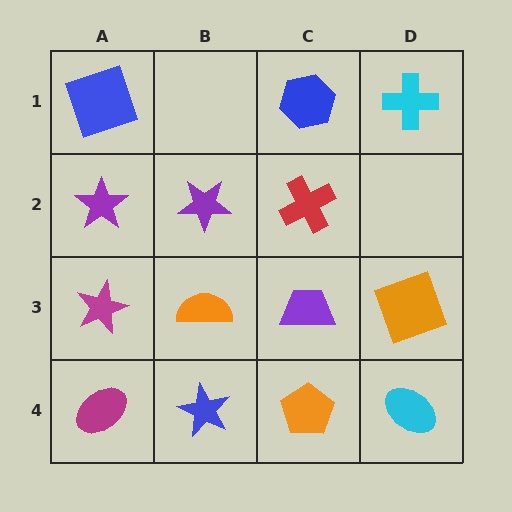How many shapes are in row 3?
4 shapes.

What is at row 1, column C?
A blue hexagon.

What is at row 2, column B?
A purple star.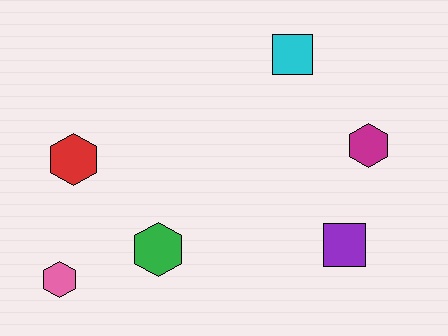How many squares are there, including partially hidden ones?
There are 2 squares.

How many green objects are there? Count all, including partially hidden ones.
There is 1 green object.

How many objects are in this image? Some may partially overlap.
There are 6 objects.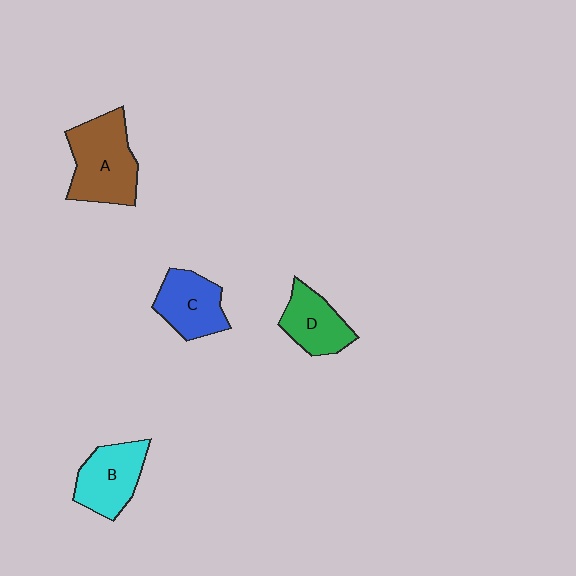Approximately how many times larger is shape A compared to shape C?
Approximately 1.4 times.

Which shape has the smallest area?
Shape D (green).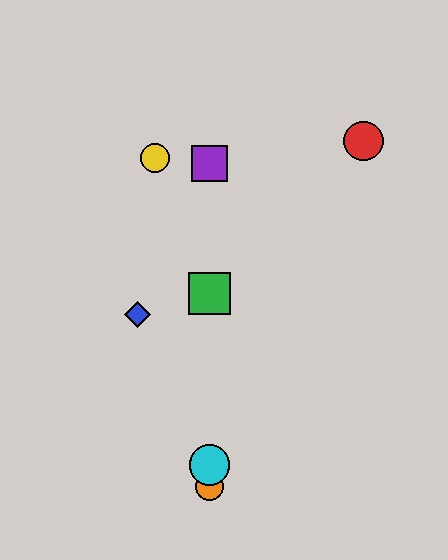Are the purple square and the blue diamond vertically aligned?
No, the purple square is at x≈210 and the blue diamond is at x≈138.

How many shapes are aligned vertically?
4 shapes (the green square, the purple square, the orange circle, the cyan circle) are aligned vertically.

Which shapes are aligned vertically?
The green square, the purple square, the orange circle, the cyan circle are aligned vertically.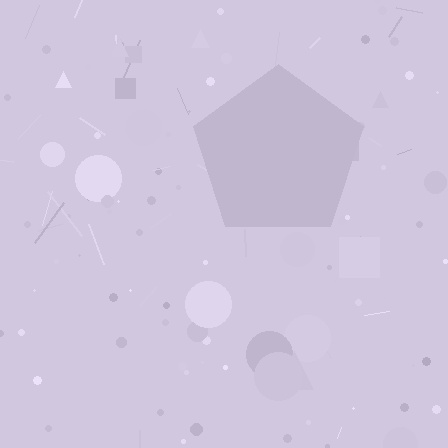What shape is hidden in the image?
A pentagon is hidden in the image.